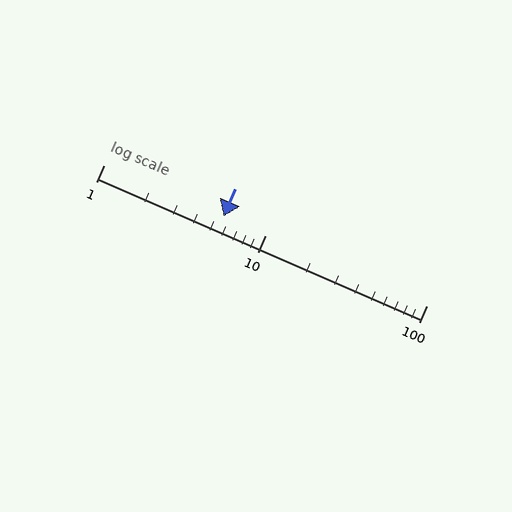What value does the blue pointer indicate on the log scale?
The pointer indicates approximately 5.5.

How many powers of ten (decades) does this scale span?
The scale spans 2 decades, from 1 to 100.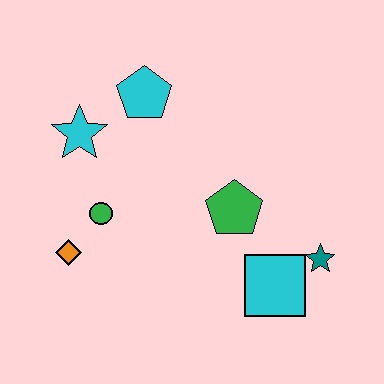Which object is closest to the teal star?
The cyan square is closest to the teal star.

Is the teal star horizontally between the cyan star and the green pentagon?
No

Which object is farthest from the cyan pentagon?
The teal star is farthest from the cyan pentagon.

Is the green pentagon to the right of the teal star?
No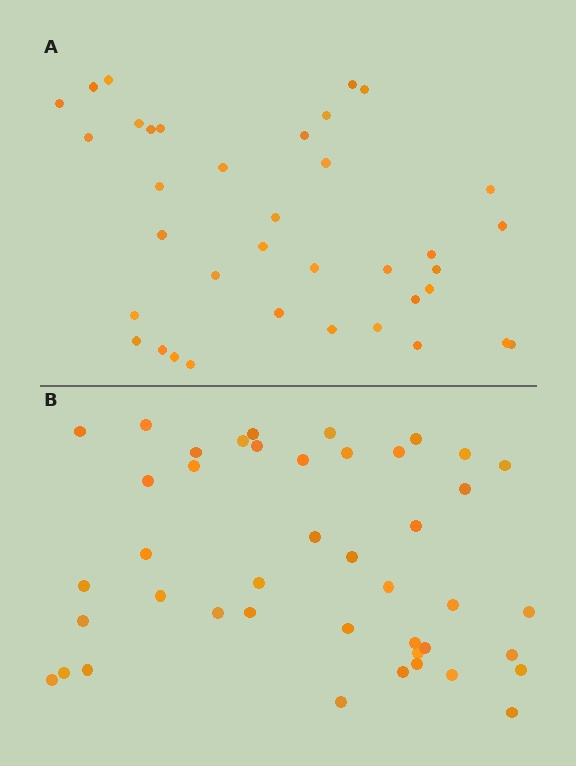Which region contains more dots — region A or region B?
Region B (the bottom region) has more dots.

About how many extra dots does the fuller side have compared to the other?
Region B has about 6 more dots than region A.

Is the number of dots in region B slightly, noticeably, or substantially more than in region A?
Region B has only slightly more — the two regions are fairly close. The ratio is roughly 1.2 to 1.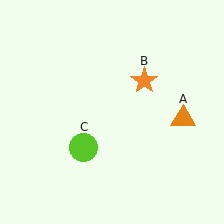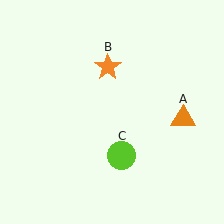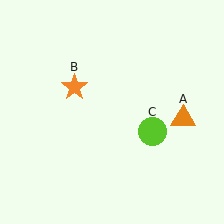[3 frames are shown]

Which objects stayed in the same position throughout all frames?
Orange triangle (object A) remained stationary.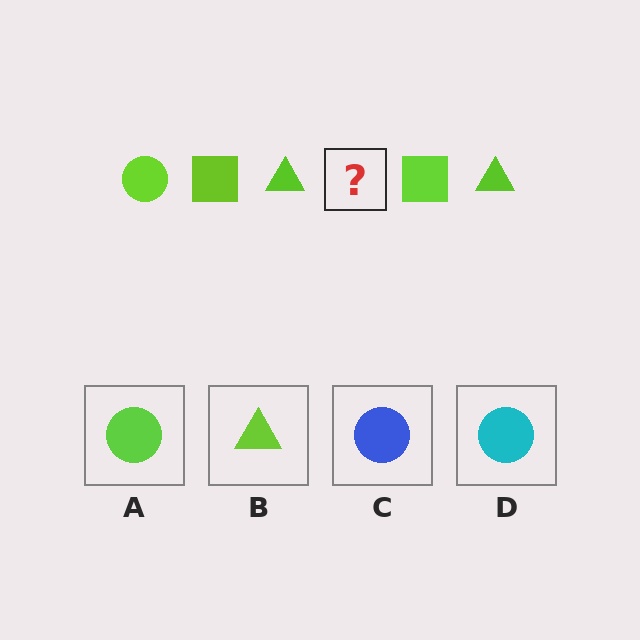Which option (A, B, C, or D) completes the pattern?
A.